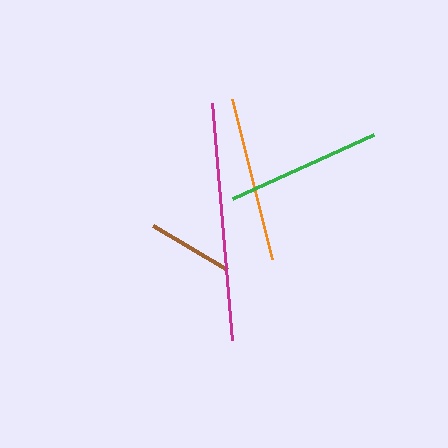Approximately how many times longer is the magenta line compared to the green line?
The magenta line is approximately 1.5 times the length of the green line.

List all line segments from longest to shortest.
From longest to shortest: magenta, orange, green, brown.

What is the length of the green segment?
The green segment is approximately 155 pixels long.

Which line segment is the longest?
The magenta line is the longest at approximately 238 pixels.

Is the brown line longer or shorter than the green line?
The green line is longer than the brown line.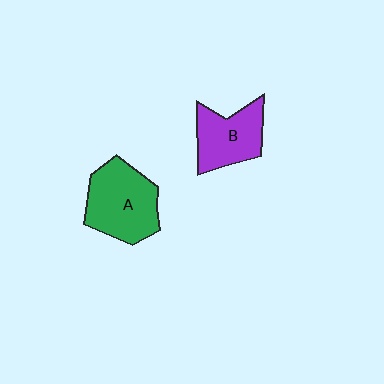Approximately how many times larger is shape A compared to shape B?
Approximately 1.3 times.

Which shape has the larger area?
Shape A (green).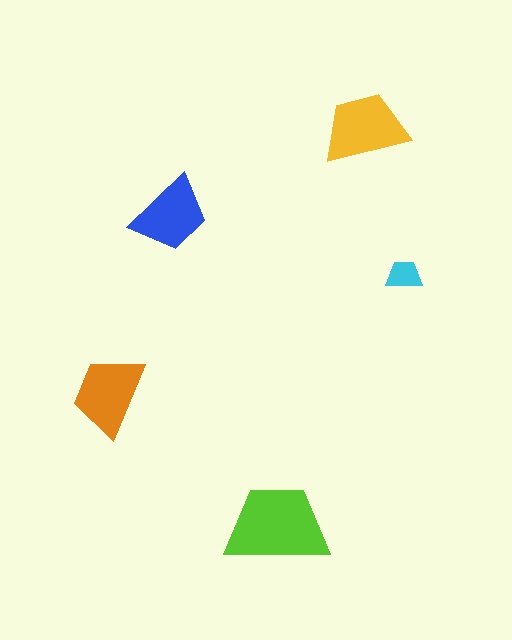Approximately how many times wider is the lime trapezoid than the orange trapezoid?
About 1.5 times wider.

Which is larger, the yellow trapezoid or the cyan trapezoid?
The yellow one.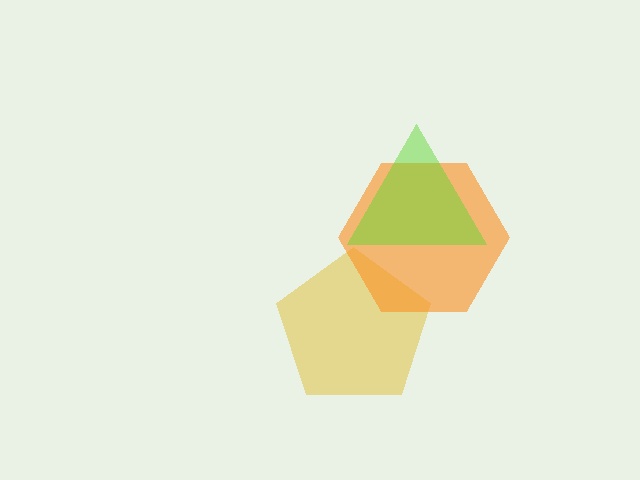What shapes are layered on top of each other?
The layered shapes are: a yellow pentagon, an orange hexagon, a lime triangle.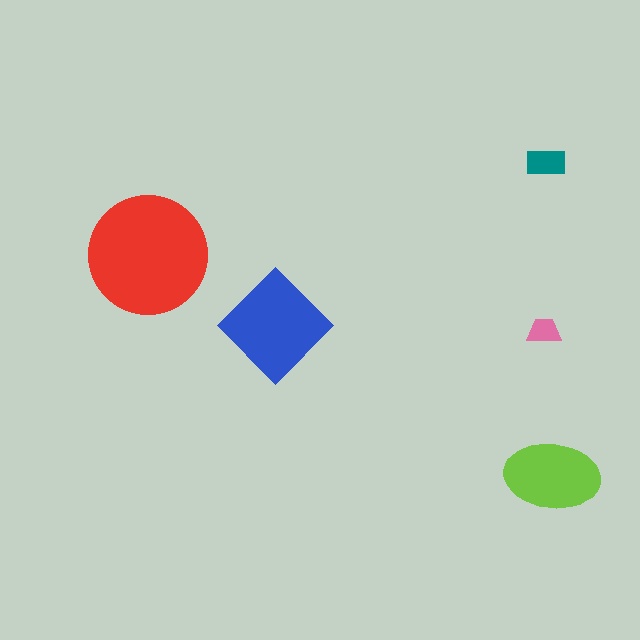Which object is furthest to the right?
The lime ellipse is rightmost.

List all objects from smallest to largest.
The pink trapezoid, the teal rectangle, the lime ellipse, the blue diamond, the red circle.